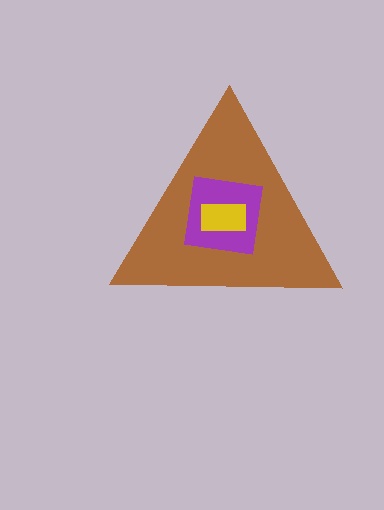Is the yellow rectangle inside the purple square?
Yes.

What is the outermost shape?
The brown triangle.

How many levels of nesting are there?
3.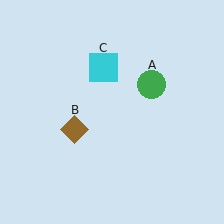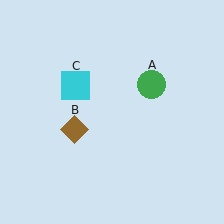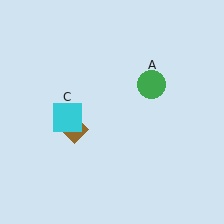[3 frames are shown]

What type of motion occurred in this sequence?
The cyan square (object C) rotated counterclockwise around the center of the scene.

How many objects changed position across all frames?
1 object changed position: cyan square (object C).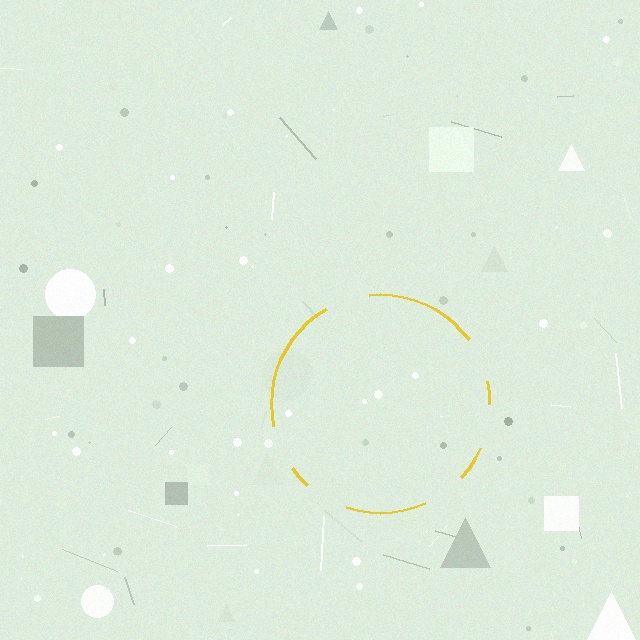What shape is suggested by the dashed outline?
The dashed outline suggests a circle.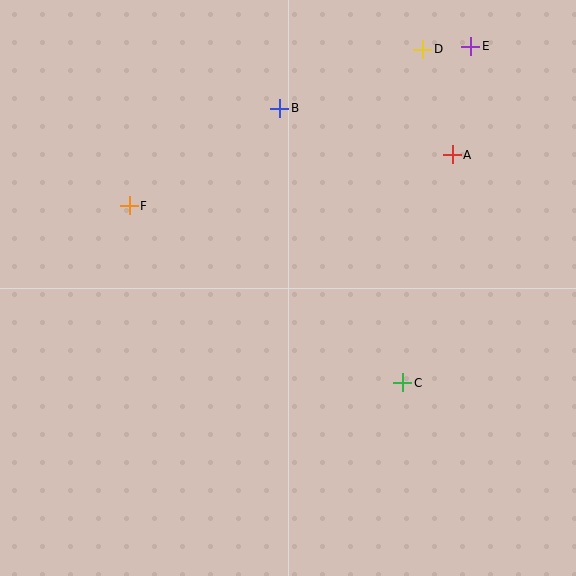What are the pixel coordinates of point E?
Point E is at (471, 46).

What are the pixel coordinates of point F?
Point F is at (129, 206).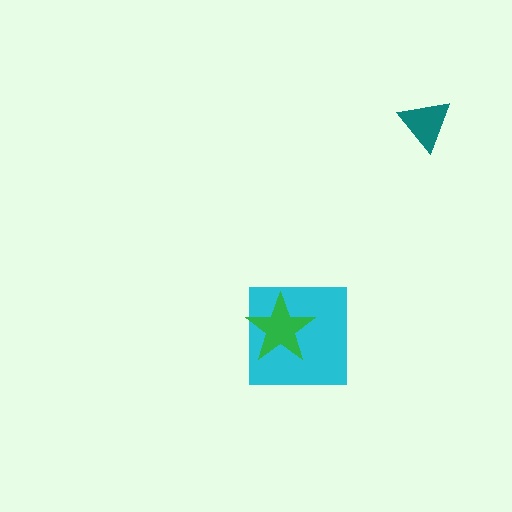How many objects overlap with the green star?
1 object overlaps with the green star.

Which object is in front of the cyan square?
The green star is in front of the cyan square.